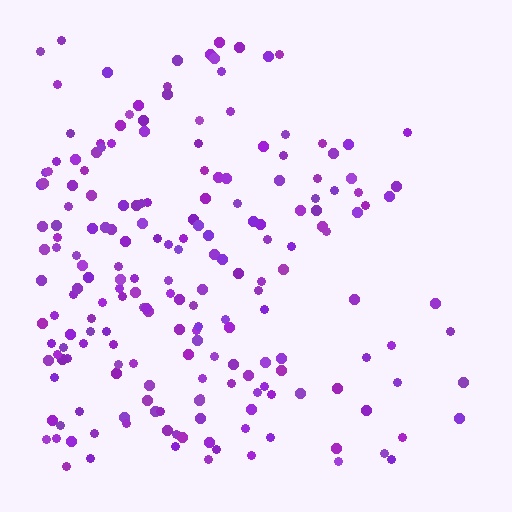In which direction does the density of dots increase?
From right to left, with the left side densest.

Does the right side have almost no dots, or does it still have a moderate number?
Still a moderate number, just noticeably fewer than the left.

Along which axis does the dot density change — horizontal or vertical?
Horizontal.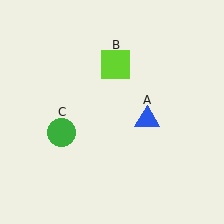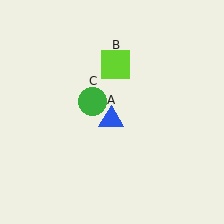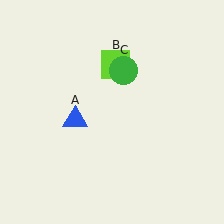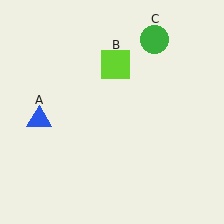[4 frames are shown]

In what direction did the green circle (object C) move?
The green circle (object C) moved up and to the right.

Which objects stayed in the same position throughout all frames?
Lime square (object B) remained stationary.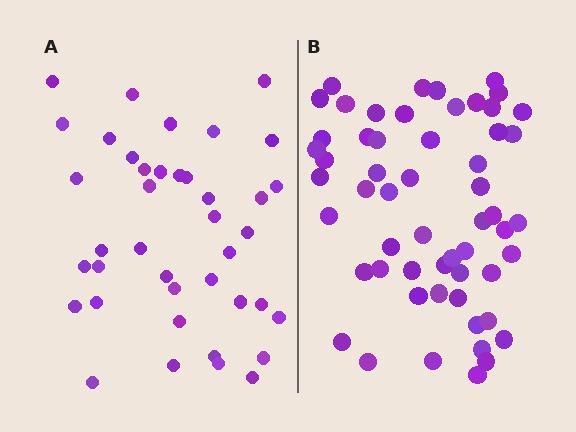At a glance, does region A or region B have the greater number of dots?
Region B (the right region) has more dots.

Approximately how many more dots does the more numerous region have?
Region B has approximately 15 more dots than region A.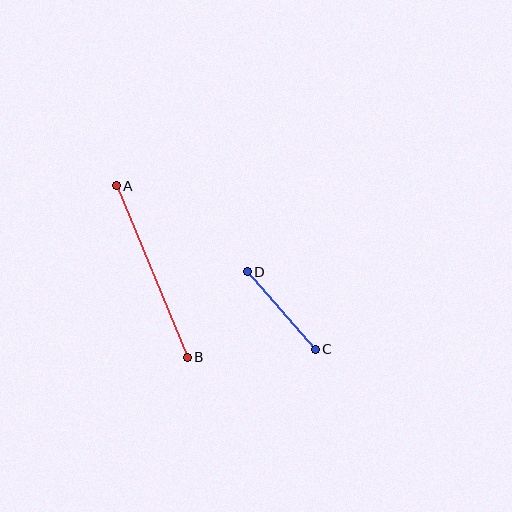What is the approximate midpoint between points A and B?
The midpoint is at approximately (152, 271) pixels.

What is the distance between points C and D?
The distance is approximately 103 pixels.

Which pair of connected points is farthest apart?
Points A and B are farthest apart.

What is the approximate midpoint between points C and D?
The midpoint is at approximately (281, 311) pixels.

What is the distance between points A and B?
The distance is approximately 185 pixels.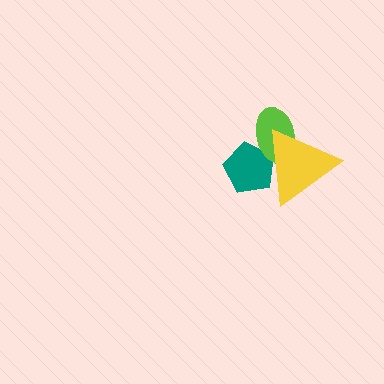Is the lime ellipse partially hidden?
Yes, it is partially covered by another shape.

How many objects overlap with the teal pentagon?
2 objects overlap with the teal pentagon.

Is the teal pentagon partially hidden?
Yes, it is partially covered by another shape.